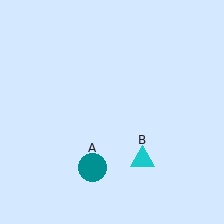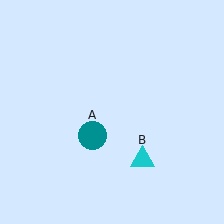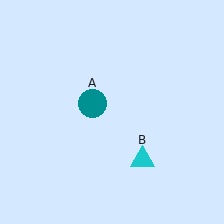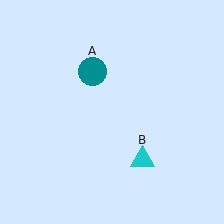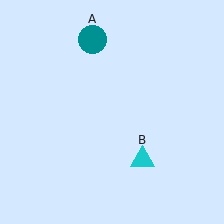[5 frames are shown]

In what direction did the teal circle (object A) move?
The teal circle (object A) moved up.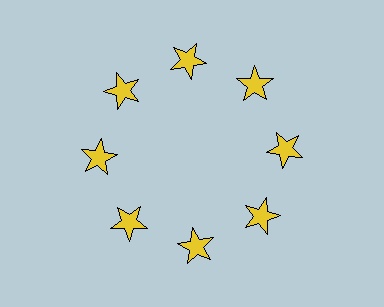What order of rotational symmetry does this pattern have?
This pattern has 8-fold rotational symmetry.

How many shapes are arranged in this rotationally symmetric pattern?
There are 8 shapes, arranged in 8 groups of 1.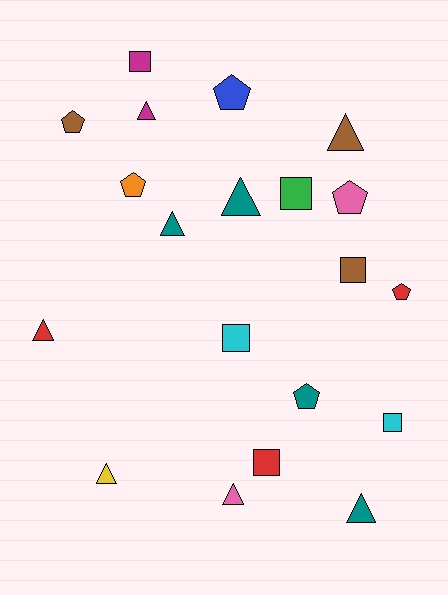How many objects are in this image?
There are 20 objects.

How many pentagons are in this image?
There are 6 pentagons.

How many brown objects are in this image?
There are 3 brown objects.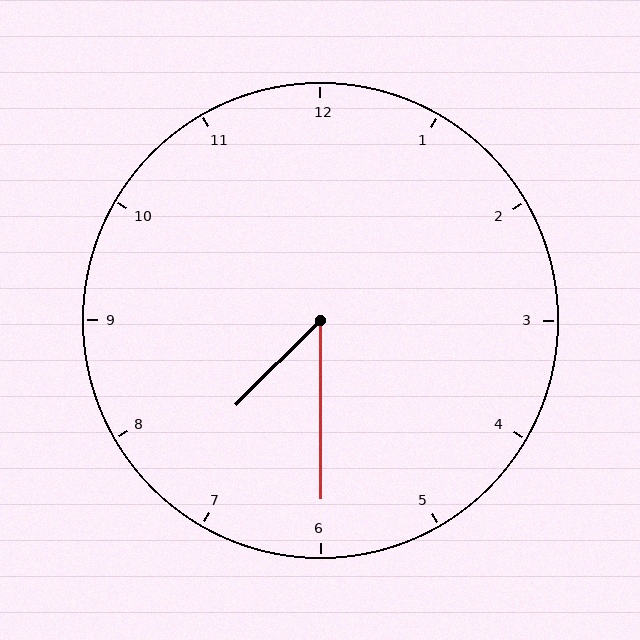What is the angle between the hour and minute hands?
Approximately 45 degrees.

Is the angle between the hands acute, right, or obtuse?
It is acute.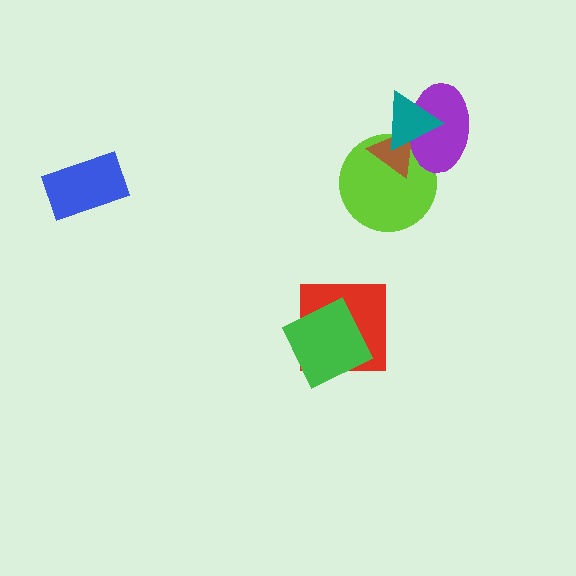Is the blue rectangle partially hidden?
No, no other shape covers it.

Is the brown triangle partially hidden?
Yes, it is partially covered by another shape.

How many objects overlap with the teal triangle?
3 objects overlap with the teal triangle.